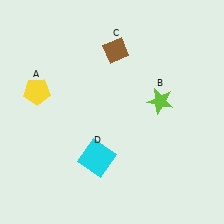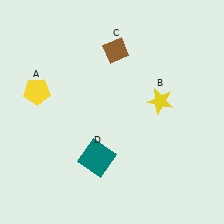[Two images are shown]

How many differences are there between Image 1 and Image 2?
There are 2 differences between the two images.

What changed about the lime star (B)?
In Image 1, B is lime. In Image 2, it changed to yellow.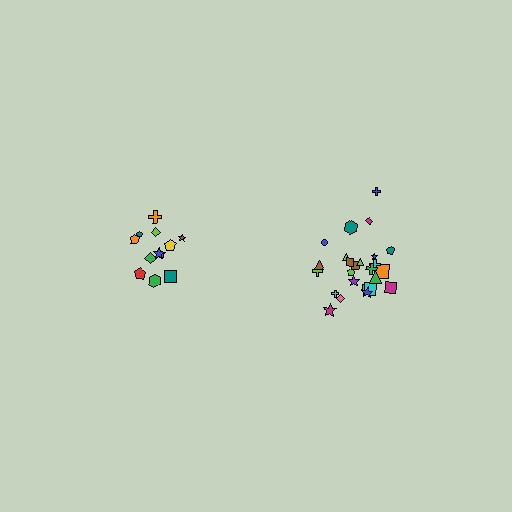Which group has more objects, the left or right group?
The right group.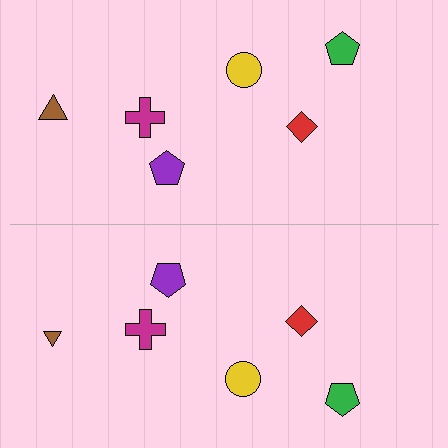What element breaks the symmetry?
The brown triangle on the bottom side has a different size than its mirror counterpart.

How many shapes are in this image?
There are 12 shapes in this image.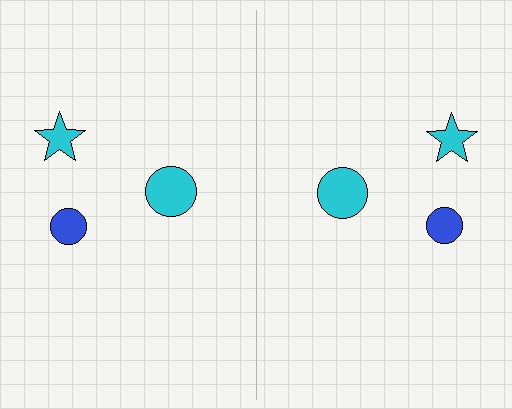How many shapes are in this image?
There are 6 shapes in this image.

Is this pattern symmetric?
Yes, this pattern has bilateral (reflection) symmetry.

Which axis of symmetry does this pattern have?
The pattern has a vertical axis of symmetry running through the center of the image.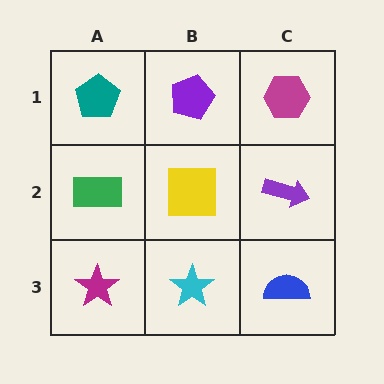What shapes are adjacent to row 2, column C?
A magenta hexagon (row 1, column C), a blue semicircle (row 3, column C), a yellow square (row 2, column B).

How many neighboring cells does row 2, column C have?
3.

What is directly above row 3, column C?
A purple arrow.